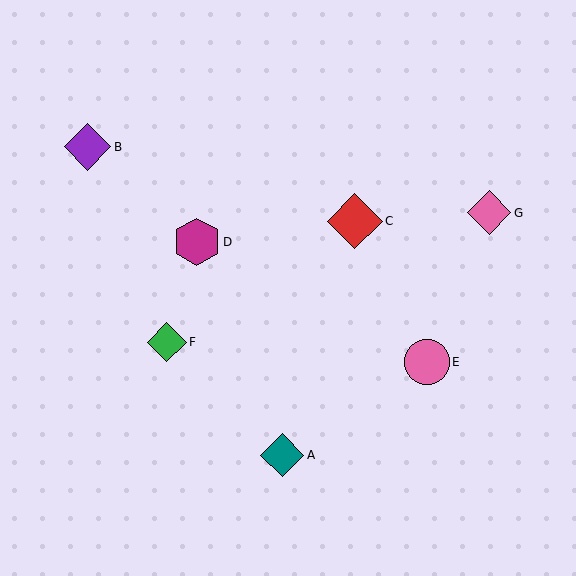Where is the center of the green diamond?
The center of the green diamond is at (167, 342).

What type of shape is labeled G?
Shape G is a pink diamond.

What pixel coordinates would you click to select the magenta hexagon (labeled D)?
Click at (197, 242) to select the magenta hexagon D.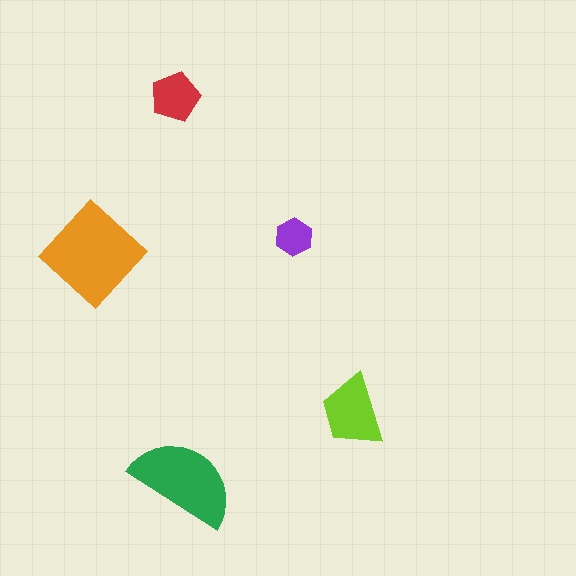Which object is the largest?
The orange diamond.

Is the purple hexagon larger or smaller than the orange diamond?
Smaller.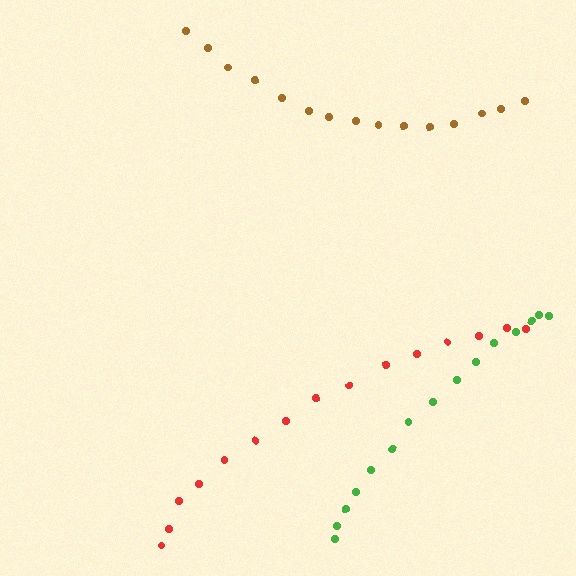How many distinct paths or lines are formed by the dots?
There are 3 distinct paths.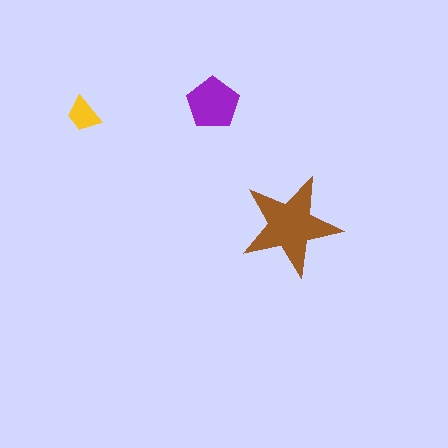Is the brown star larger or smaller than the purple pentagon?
Larger.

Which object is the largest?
The brown star.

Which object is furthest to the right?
The brown star is rightmost.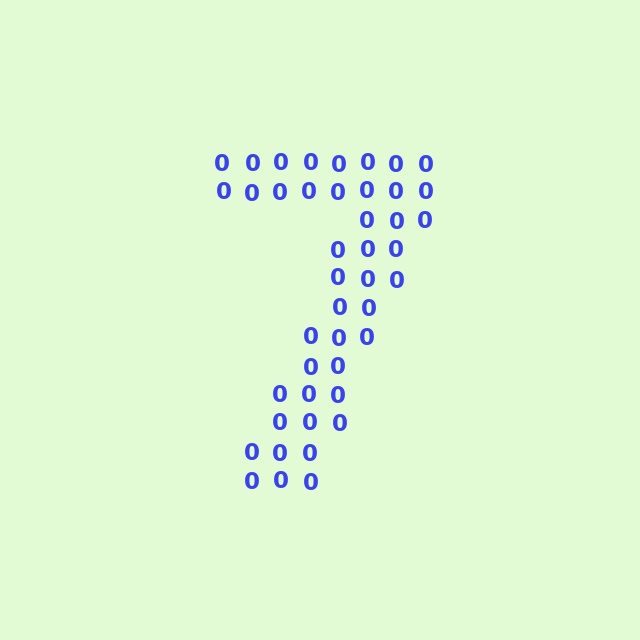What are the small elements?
The small elements are digit 0's.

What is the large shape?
The large shape is the digit 7.